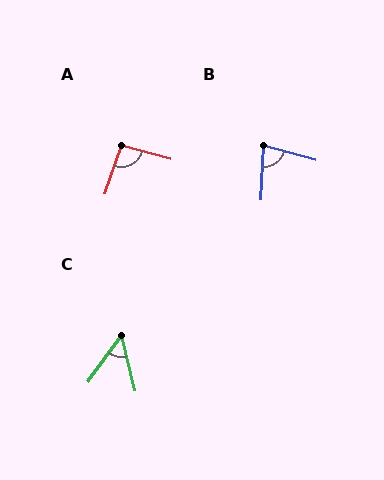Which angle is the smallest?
C, at approximately 50 degrees.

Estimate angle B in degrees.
Approximately 77 degrees.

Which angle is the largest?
A, at approximately 94 degrees.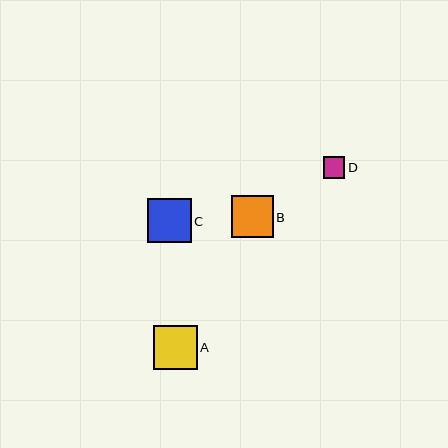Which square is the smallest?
Square D is the smallest with a size of approximately 22 pixels.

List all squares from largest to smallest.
From largest to smallest: C, A, B, D.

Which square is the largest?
Square C is the largest with a size of approximately 44 pixels.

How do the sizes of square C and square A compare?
Square C and square A are approximately the same size.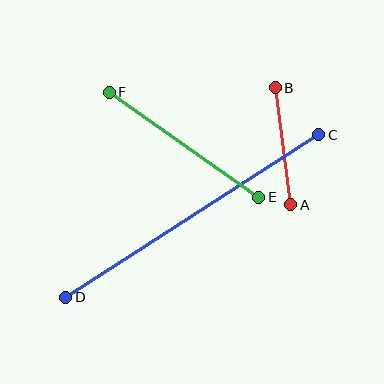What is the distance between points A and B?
The distance is approximately 118 pixels.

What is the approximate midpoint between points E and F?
The midpoint is at approximately (184, 145) pixels.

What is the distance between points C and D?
The distance is approximately 301 pixels.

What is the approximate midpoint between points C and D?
The midpoint is at approximately (192, 216) pixels.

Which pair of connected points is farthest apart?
Points C and D are farthest apart.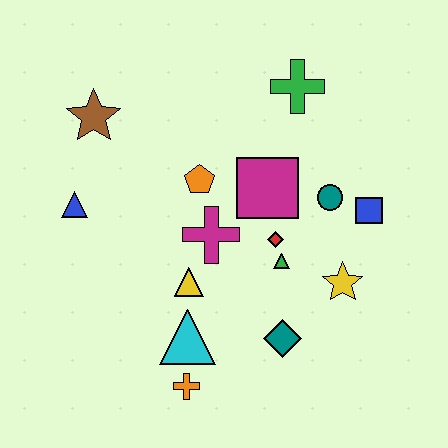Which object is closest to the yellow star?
The green triangle is closest to the yellow star.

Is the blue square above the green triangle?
Yes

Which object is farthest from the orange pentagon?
The orange cross is farthest from the orange pentagon.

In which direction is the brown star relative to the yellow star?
The brown star is to the left of the yellow star.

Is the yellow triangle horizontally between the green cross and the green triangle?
No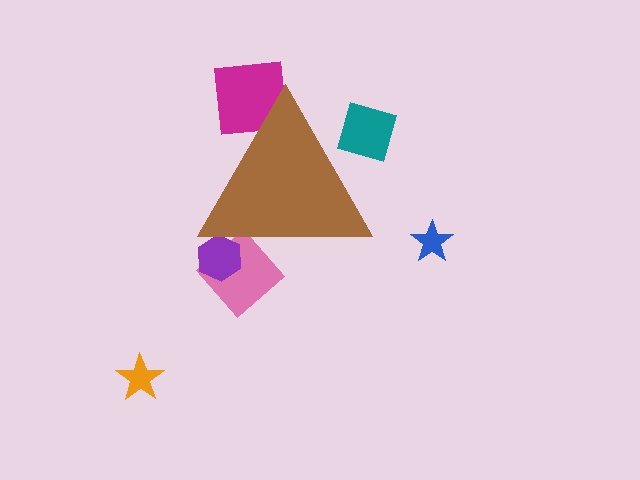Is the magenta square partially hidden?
Yes, the magenta square is partially hidden behind the brown triangle.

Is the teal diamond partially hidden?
Yes, the teal diamond is partially hidden behind the brown triangle.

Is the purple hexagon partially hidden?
Yes, the purple hexagon is partially hidden behind the brown triangle.